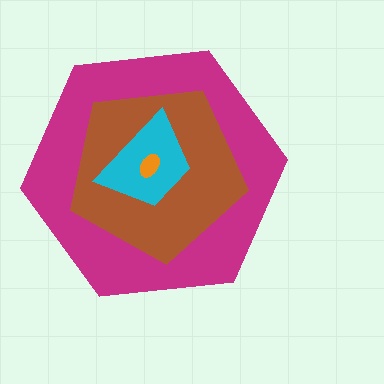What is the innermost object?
The orange ellipse.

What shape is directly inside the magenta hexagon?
The brown pentagon.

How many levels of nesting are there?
4.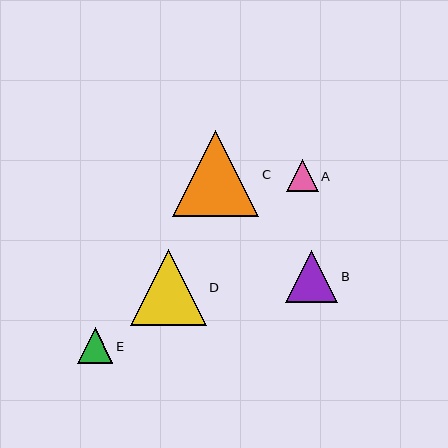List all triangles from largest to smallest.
From largest to smallest: C, D, B, E, A.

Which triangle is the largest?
Triangle C is the largest with a size of approximately 86 pixels.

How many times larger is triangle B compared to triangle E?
Triangle B is approximately 1.5 times the size of triangle E.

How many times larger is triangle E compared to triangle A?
Triangle E is approximately 1.1 times the size of triangle A.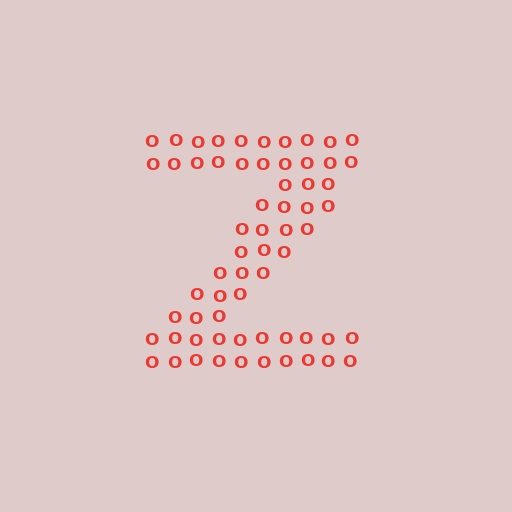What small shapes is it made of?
It is made of small letter O's.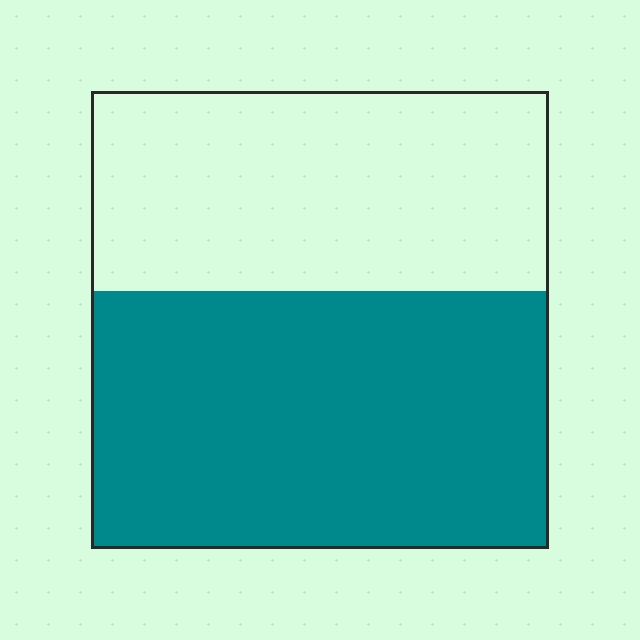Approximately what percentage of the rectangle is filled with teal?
Approximately 55%.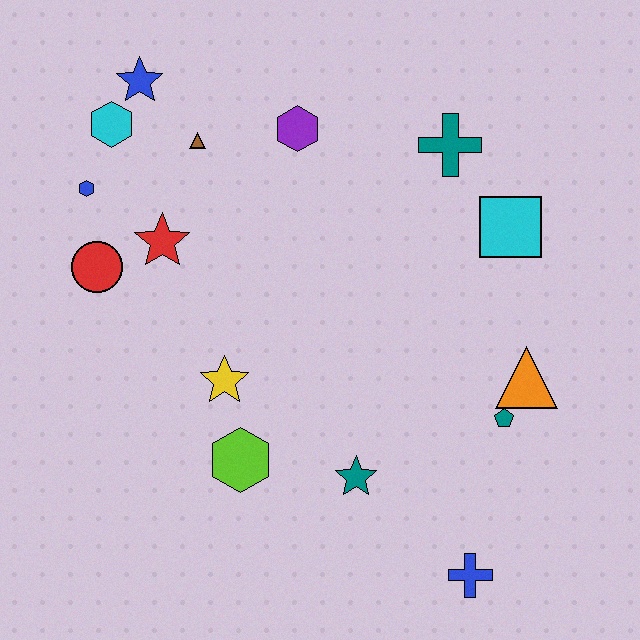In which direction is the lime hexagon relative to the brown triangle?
The lime hexagon is below the brown triangle.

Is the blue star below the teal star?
No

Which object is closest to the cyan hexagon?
The blue star is closest to the cyan hexagon.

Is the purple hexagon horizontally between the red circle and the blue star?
No